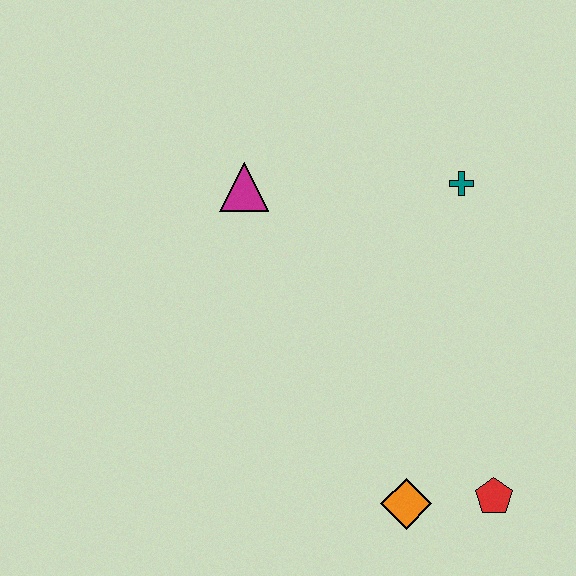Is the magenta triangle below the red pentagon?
No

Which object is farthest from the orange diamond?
The magenta triangle is farthest from the orange diamond.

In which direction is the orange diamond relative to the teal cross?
The orange diamond is below the teal cross.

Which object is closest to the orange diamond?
The red pentagon is closest to the orange diamond.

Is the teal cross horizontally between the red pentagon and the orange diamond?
Yes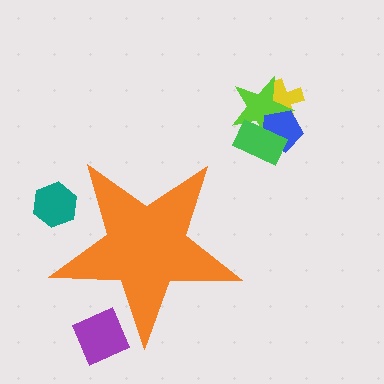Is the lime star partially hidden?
No, the lime star is fully visible.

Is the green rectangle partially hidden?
No, the green rectangle is fully visible.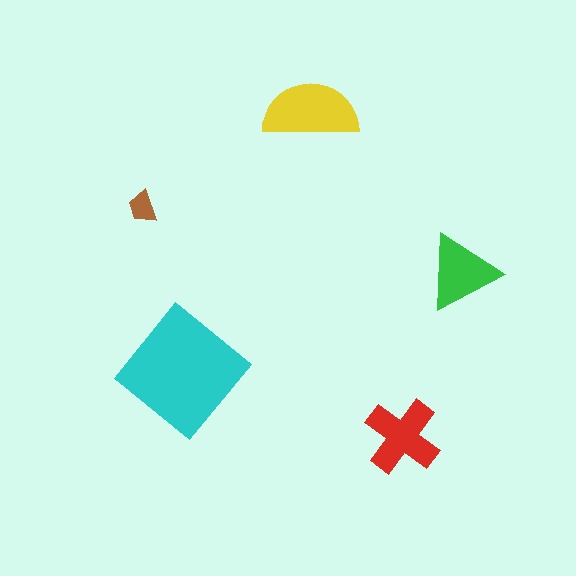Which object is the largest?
The cyan diamond.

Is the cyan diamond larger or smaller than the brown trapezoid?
Larger.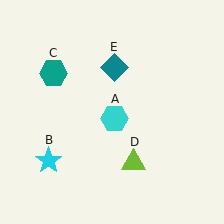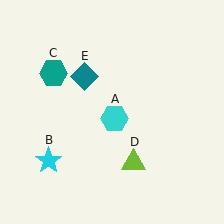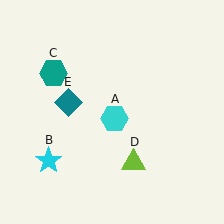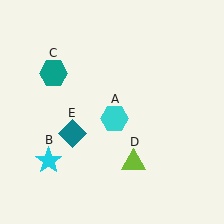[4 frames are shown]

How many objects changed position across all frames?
1 object changed position: teal diamond (object E).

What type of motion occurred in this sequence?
The teal diamond (object E) rotated counterclockwise around the center of the scene.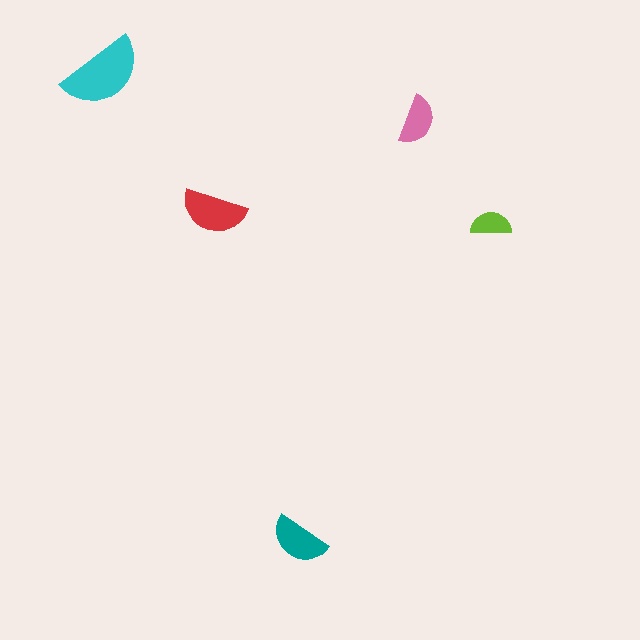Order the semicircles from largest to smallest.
the cyan one, the red one, the teal one, the pink one, the lime one.